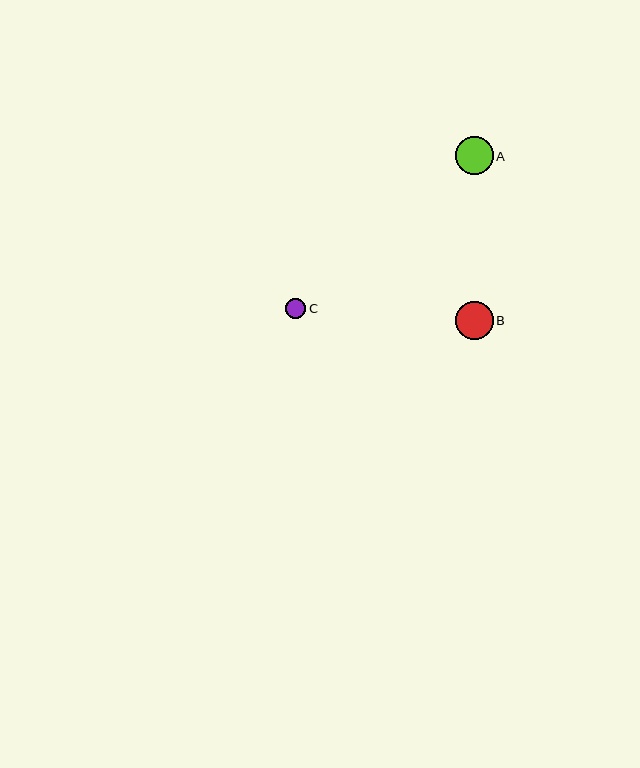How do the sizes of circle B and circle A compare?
Circle B and circle A are approximately the same size.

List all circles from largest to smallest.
From largest to smallest: B, A, C.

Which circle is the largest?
Circle B is the largest with a size of approximately 38 pixels.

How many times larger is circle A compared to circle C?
Circle A is approximately 1.8 times the size of circle C.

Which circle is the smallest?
Circle C is the smallest with a size of approximately 21 pixels.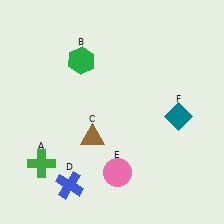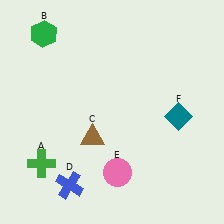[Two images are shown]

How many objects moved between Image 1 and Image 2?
1 object moved between the two images.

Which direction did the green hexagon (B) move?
The green hexagon (B) moved left.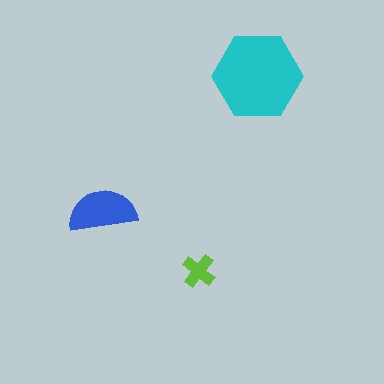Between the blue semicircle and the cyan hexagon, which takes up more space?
The cyan hexagon.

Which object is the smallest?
The lime cross.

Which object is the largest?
The cyan hexagon.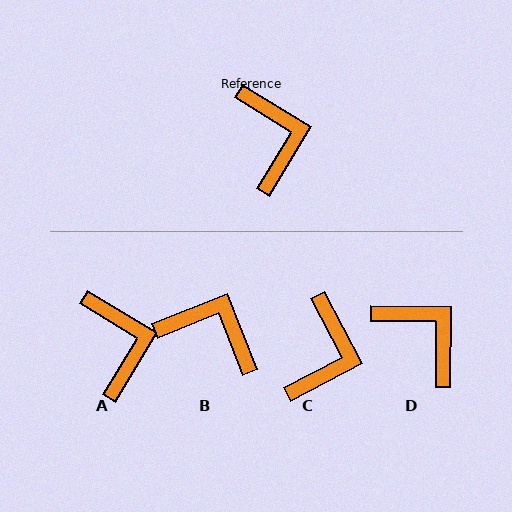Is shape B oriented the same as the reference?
No, it is off by about 53 degrees.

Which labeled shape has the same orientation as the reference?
A.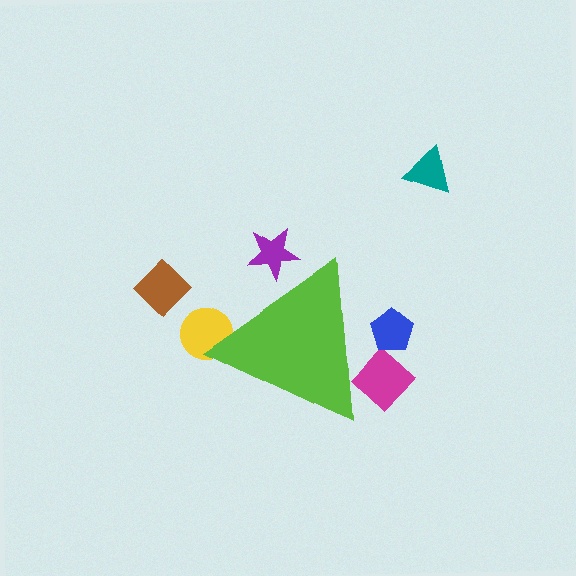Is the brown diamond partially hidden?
No, the brown diamond is fully visible.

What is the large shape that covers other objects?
A lime triangle.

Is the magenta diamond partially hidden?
Yes, the magenta diamond is partially hidden behind the lime triangle.